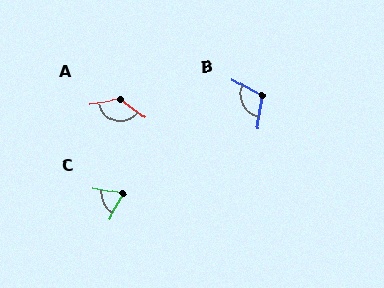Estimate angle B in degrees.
Approximately 108 degrees.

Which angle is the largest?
A, at approximately 134 degrees.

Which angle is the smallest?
C, at approximately 72 degrees.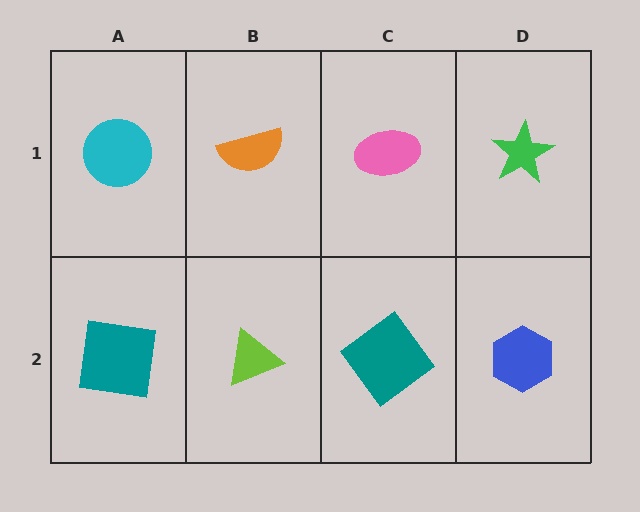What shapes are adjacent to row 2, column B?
An orange semicircle (row 1, column B), a teal square (row 2, column A), a teal diamond (row 2, column C).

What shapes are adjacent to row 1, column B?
A lime triangle (row 2, column B), a cyan circle (row 1, column A), a pink ellipse (row 1, column C).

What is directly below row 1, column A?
A teal square.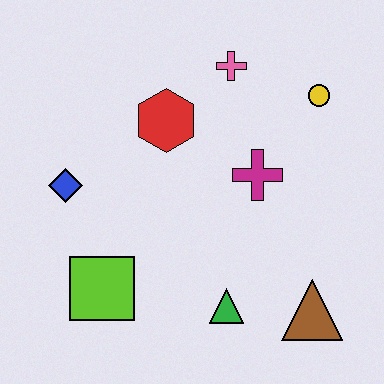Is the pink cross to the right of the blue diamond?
Yes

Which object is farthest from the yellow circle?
The lime square is farthest from the yellow circle.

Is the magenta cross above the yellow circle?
No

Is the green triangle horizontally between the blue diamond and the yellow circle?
Yes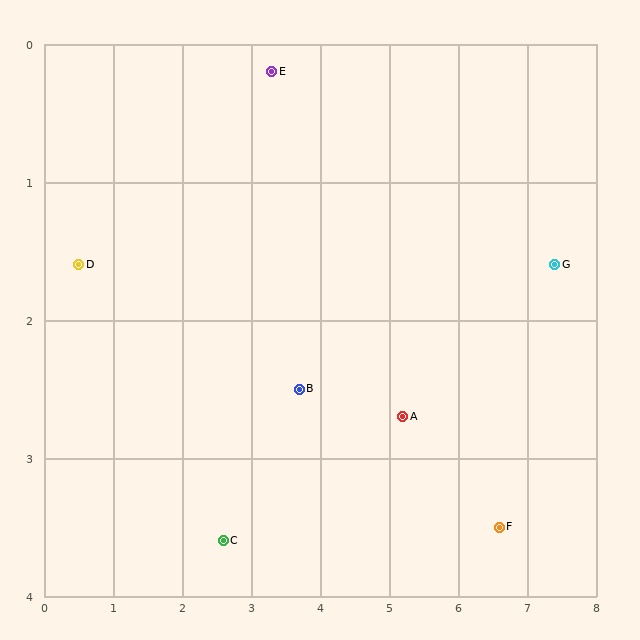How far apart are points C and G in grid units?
Points C and G are about 5.2 grid units apart.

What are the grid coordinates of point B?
Point B is at approximately (3.7, 2.5).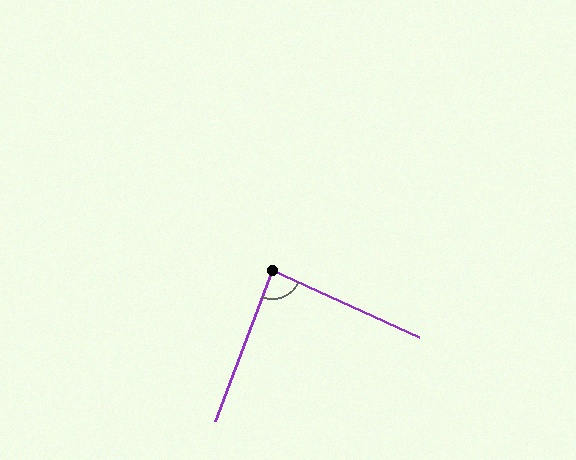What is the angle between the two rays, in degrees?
Approximately 86 degrees.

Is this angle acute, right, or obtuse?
It is approximately a right angle.